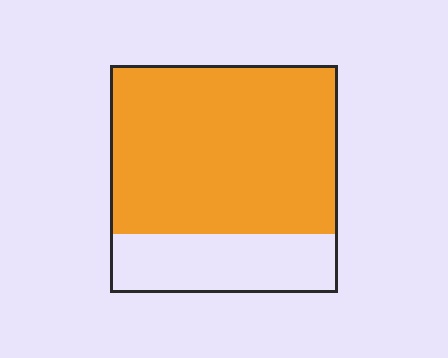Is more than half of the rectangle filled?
Yes.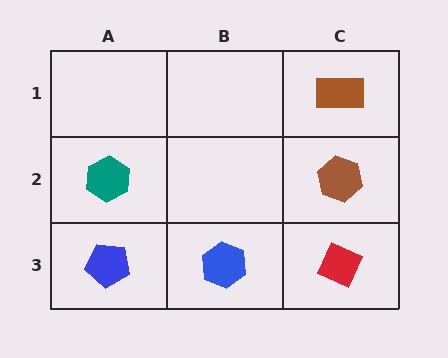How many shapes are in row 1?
1 shape.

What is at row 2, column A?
A teal hexagon.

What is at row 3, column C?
A red diamond.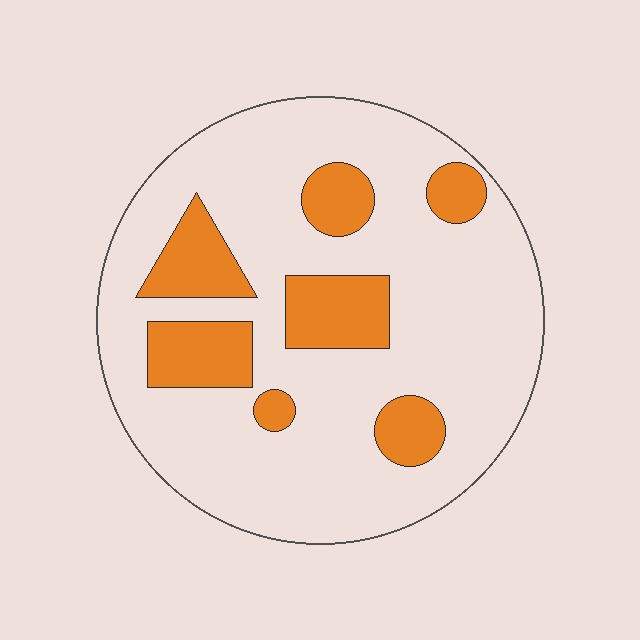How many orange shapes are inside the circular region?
7.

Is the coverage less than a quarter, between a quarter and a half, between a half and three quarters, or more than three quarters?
Less than a quarter.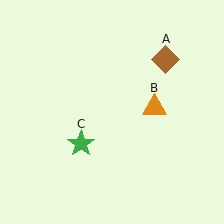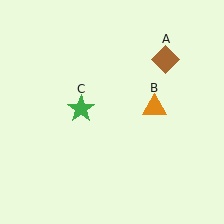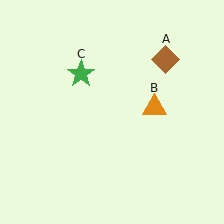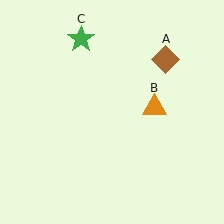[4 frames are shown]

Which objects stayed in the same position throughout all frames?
Brown diamond (object A) and orange triangle (object B) remained stationary.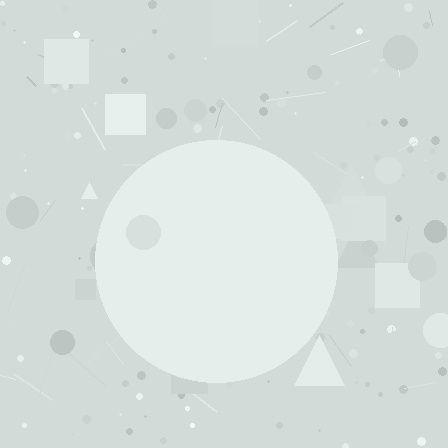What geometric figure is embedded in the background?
A circle is embedded in the background.